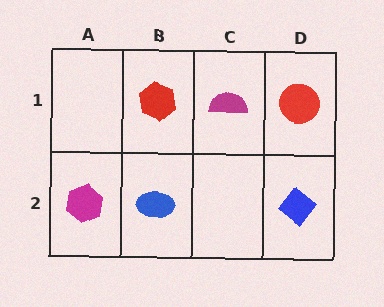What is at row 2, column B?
A blue ellipse.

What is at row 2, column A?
A magenta hexagon.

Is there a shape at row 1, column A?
No, that cell is empty.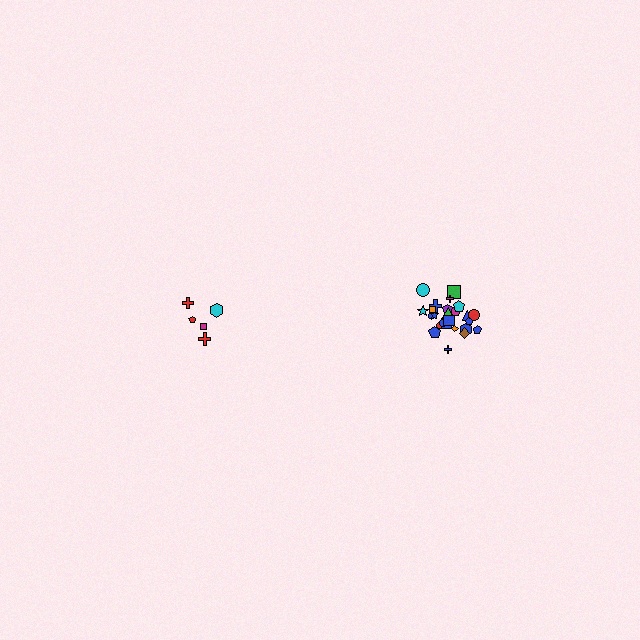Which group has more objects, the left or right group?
The right group.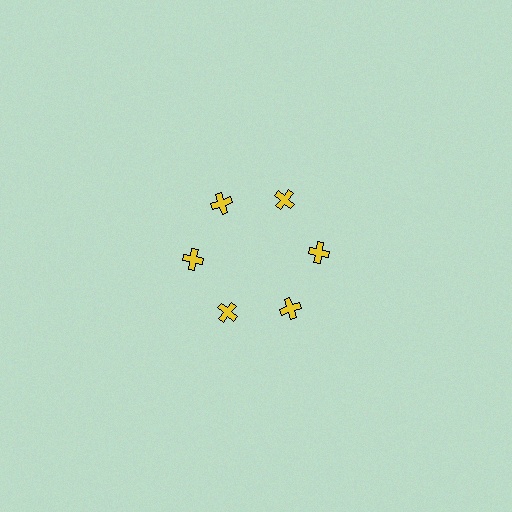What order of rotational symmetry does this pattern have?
This pattern has 6-fold rotational symmetry.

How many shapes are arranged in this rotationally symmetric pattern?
There are 6 shapes, arranged in 6 groups of 1.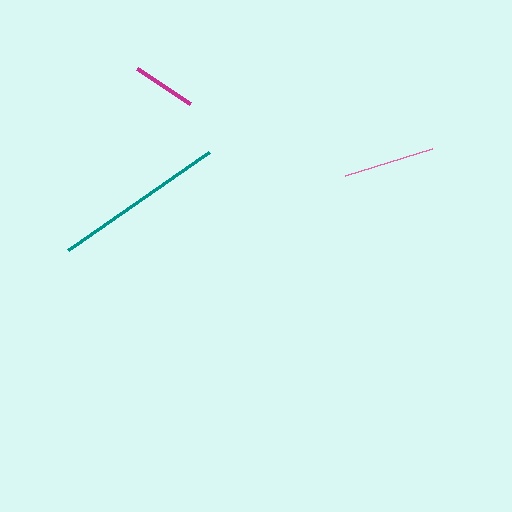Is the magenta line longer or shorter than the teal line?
The teal line is longer than the magenta line.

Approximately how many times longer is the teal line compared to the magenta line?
The teal line is approximately 2.7 times the length of the magenta line.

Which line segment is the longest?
The teal line is the longest at approximately 172 pixels.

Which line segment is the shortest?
The magenta line is the shortest at approximately 63 pixels.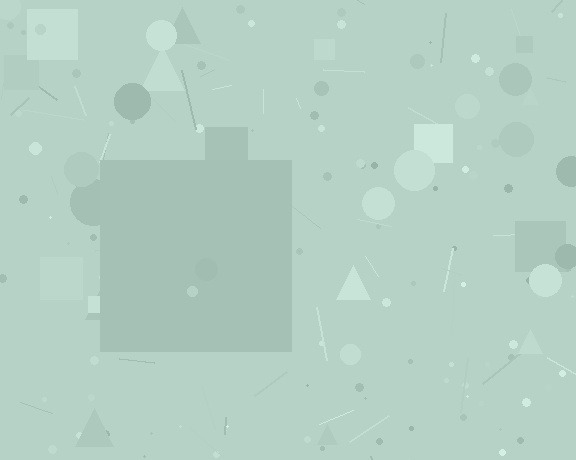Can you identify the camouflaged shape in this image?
The camouflaged shape is a square.